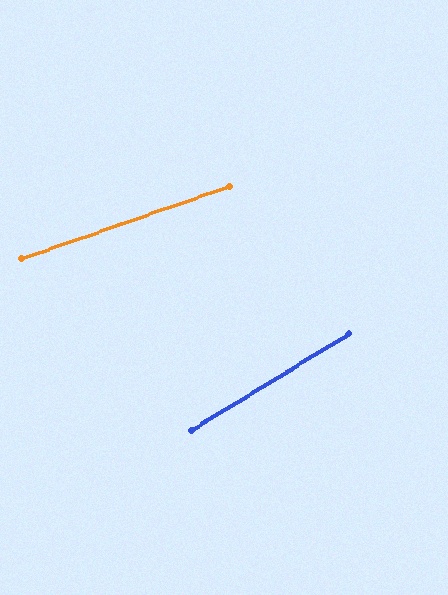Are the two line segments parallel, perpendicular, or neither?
Neither parallel nor perpendicular — they differ by about 13°.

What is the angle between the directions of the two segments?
Approximately 13 degrees.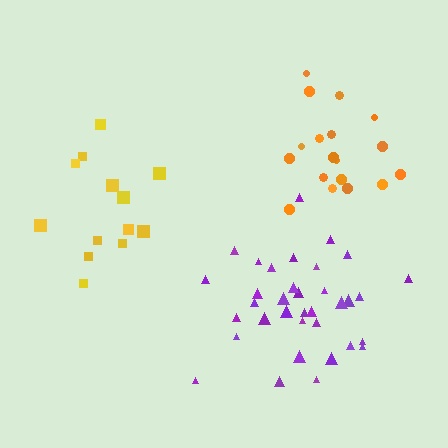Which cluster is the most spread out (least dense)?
Yellow.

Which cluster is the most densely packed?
Purple.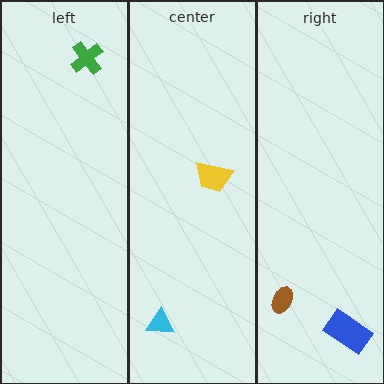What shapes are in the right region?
The blue rectangle, the brown ellipse.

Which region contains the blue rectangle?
The right region.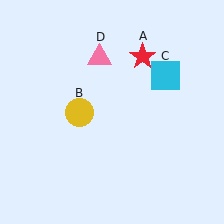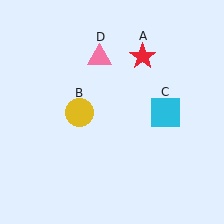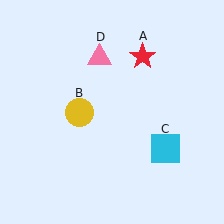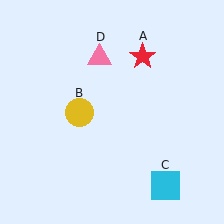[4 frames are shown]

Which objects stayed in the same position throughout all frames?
Red star (object A) and yellow circle (object B) and pink triangle (object D) remained stationary.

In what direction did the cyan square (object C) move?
The cyan square (object C) moved down.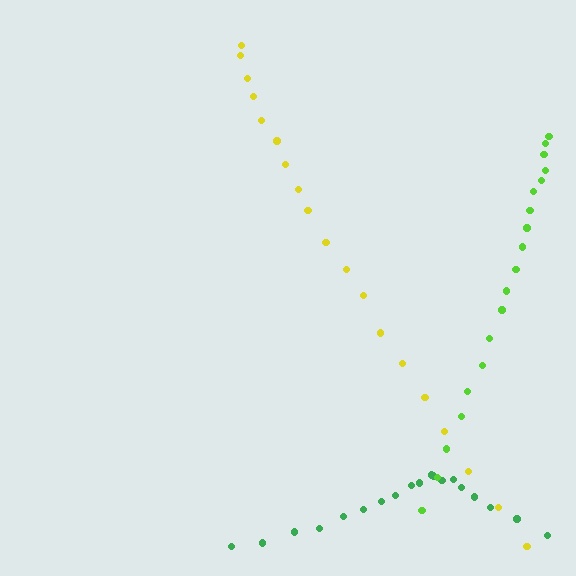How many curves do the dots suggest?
There are 3 distinct paths.